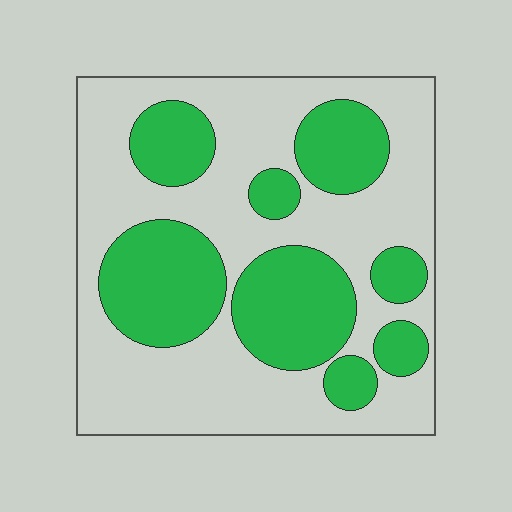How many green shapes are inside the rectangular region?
8.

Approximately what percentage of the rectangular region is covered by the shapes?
Approximately 35%.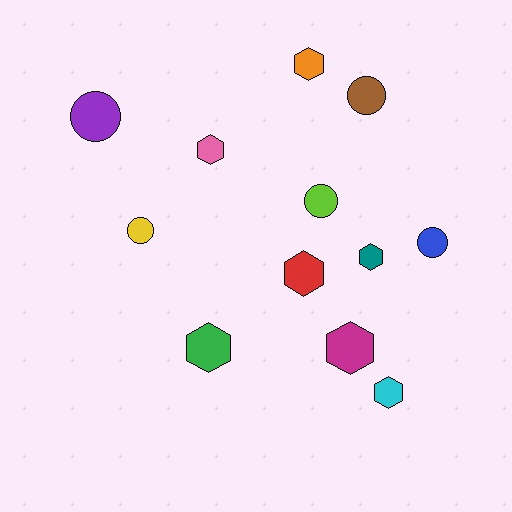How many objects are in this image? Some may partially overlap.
There are 12 objects.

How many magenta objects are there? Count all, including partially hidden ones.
There is 1 magenta object.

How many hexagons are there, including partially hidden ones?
There are 7 hexagons.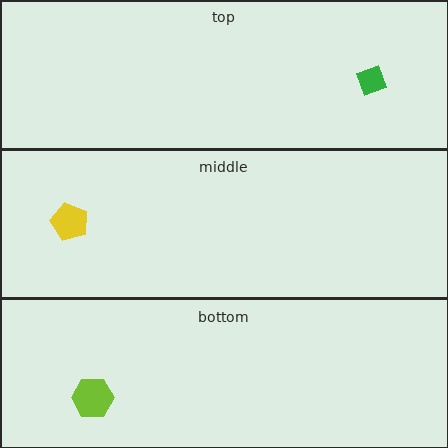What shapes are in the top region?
The green diamond.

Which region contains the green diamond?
The top region.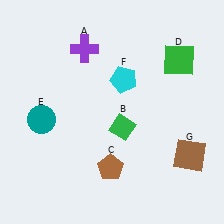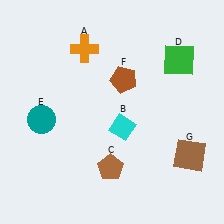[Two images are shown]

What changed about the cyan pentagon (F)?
In Image 1, F is cyan. In Image 2, it changed to brown.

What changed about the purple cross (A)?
In Image 1, A is purple. In Image 2, it changed to orange.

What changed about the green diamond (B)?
In Image 1, B is green. In Image 2, it changed to cyan.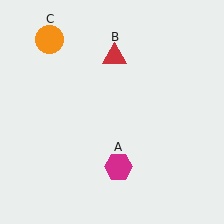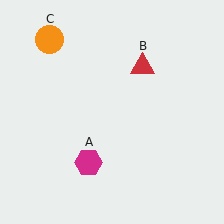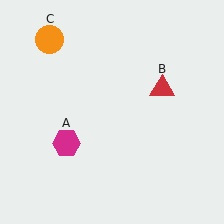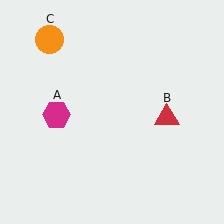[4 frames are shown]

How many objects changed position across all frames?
2 objects changed position: magenta hexagon (object A), red triangle (object B).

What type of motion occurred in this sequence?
The magenta hexagon (object A), red triangle (object B) rotated clockwise around the center of the scene.